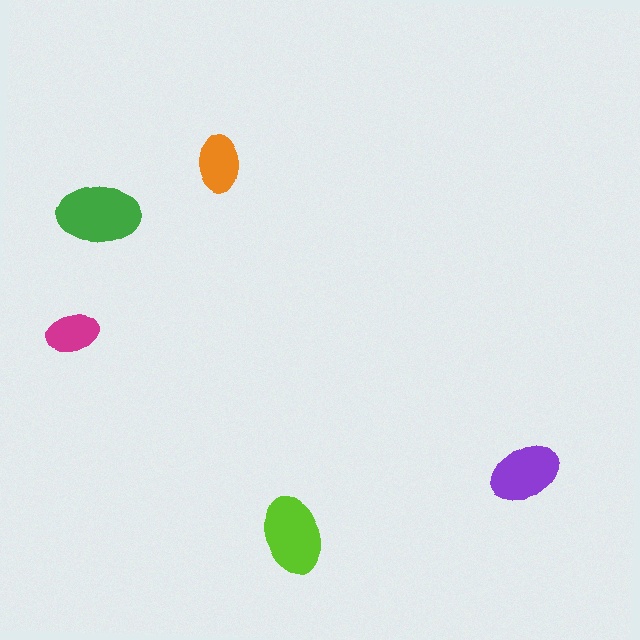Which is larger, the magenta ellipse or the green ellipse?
The green one.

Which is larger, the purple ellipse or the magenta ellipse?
The purple one.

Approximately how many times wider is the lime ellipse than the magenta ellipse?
About 1.5 times wider.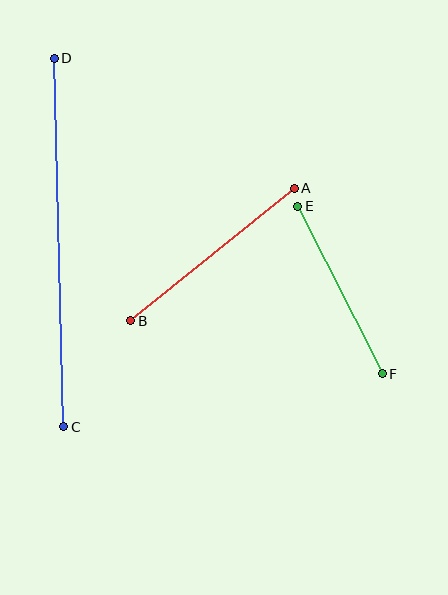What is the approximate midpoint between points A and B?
The midpoint is at approximately (212, 254) pixels.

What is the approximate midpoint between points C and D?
The midpoint is at approximately (59, 243) pixels.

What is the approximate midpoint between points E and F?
The midpoint is at approximately (340, 290) pixels.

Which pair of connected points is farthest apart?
Points C and D are farthest apart.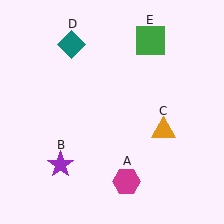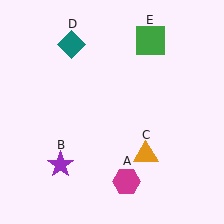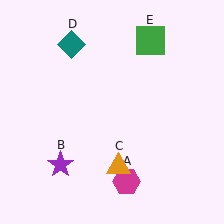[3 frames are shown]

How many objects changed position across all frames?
1 object changed position: orange triangle (object C).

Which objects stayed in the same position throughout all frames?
Magenta hexagon (object A) and purple star (object B) and teal diamond (object D) and green square (object E) remained stationary.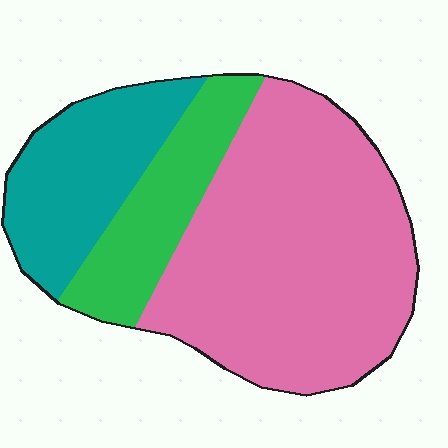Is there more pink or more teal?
Pink.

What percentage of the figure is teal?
Teal covers 23% of the figure.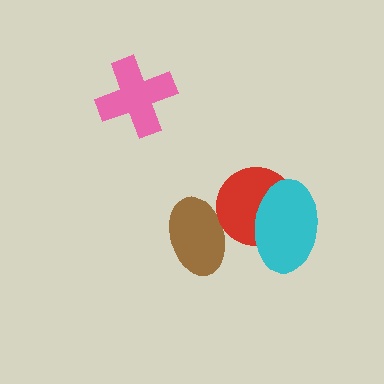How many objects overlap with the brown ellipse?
1 object overlaps with the brown ellipse.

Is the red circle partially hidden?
Yes, it is partially covered by another shape.